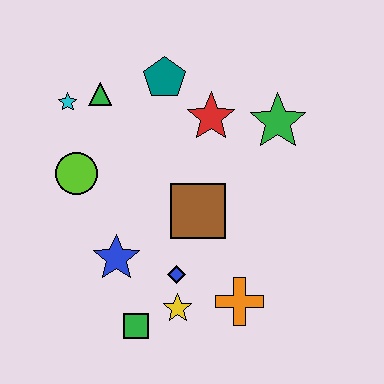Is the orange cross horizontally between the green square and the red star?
No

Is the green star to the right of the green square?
Yes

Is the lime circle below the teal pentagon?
Yes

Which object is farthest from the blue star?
The green star is farthest from the blue star.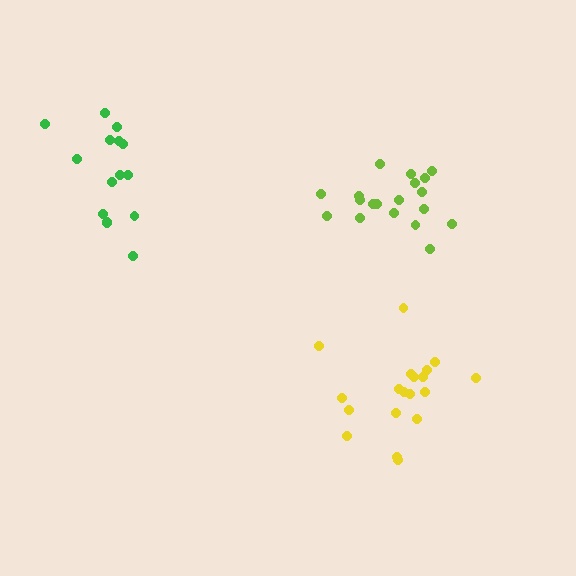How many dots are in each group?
Group 1: 19 dots, Group 2: 19 dots, Group 3: 15 dots (53 total).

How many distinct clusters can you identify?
There are 3 distinct clusters.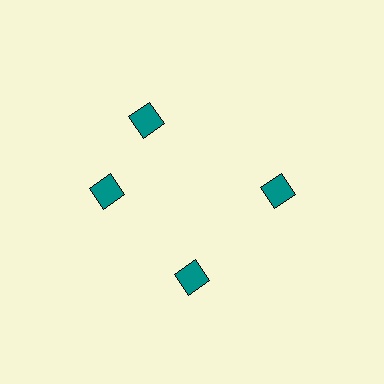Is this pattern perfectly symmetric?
No. The 4 teal squares are arranged in a ring, but one element near the 12 o'clock position is rotated out of alignment along the ring, breaking the 4-fold rotational symmetry.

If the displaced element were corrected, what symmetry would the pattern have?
It would have 4-fold rotational symmetry — the pattern would map onto itself every 90 degrees.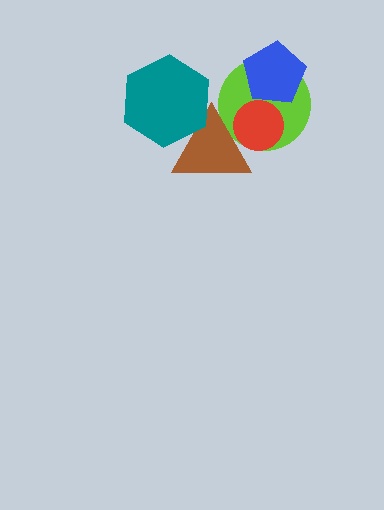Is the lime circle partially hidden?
Yes, it is partially covered by another shape.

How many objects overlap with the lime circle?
3 objects overlap with the lime circle.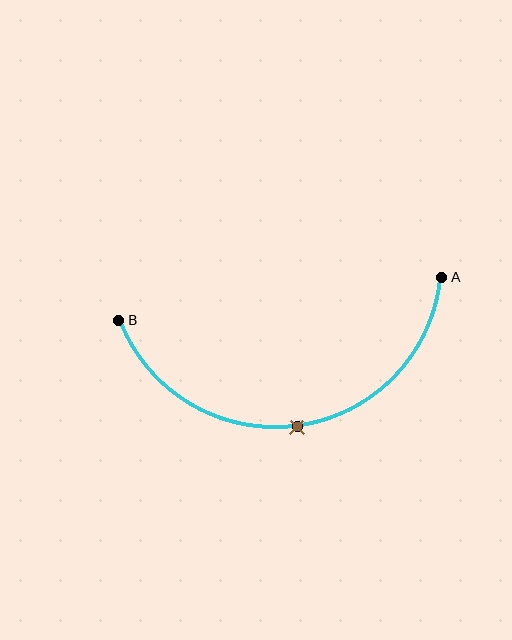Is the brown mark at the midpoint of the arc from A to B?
Yes. The brown mark lies on the arc at equal arc-length from both A and B — it is the arc midpoint.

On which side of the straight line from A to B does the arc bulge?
The arc bulges below the straight line connecting A and B.